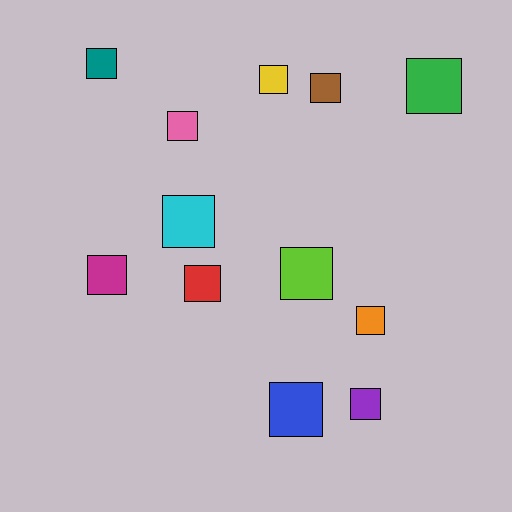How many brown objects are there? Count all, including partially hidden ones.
There is 1 brown object.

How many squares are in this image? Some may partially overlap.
There are 12 squares.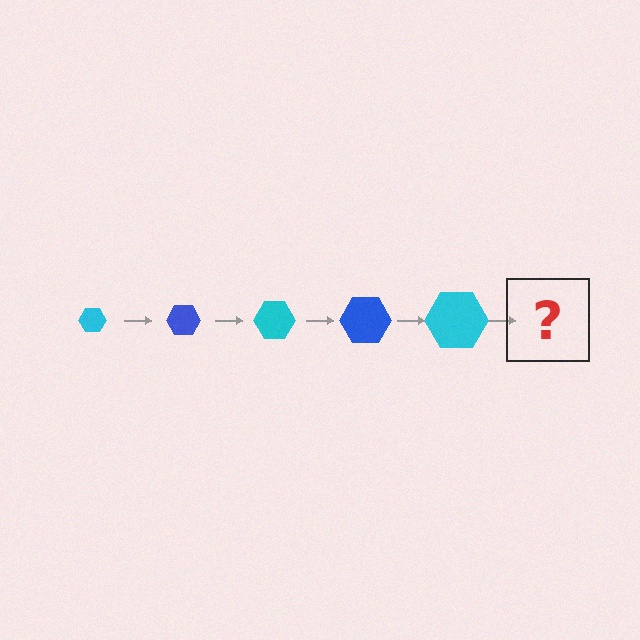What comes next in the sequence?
The next element should be a blue hexagon, larger than the previous one.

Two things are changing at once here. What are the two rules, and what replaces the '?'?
The two rules are that the hexagon grows larger each step and the color cycles through cyan and blue. The '?' should be a blue hexagon, larger than the previous one.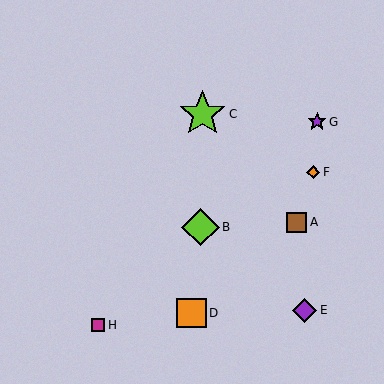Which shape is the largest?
The lime star (labeled C) is the largest.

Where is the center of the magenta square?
The center of the magenta square is at (98, 325).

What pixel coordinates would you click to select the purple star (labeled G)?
Click at (317, 122) to select the purple star G.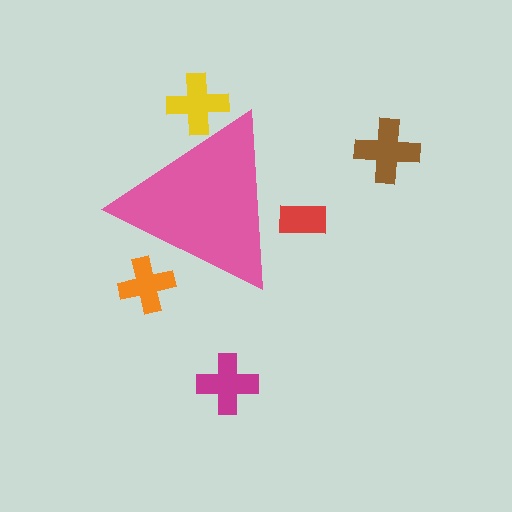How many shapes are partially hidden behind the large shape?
3 shapes are partially hidden.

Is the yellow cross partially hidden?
Yes, the yellow cross is partially hidden behind the pink triangle.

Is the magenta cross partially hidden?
No, the magenta cross is fully visible.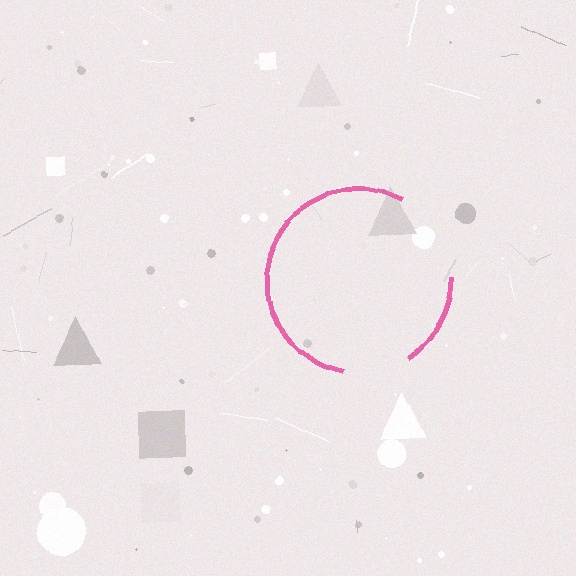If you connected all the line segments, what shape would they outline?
They would outline a circle.